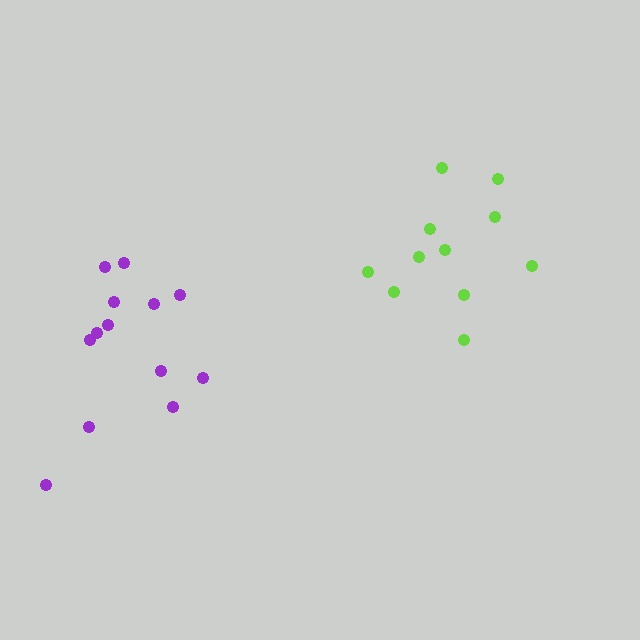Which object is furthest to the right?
The lime cluster is rightmost.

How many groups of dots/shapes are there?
There are 2 groups.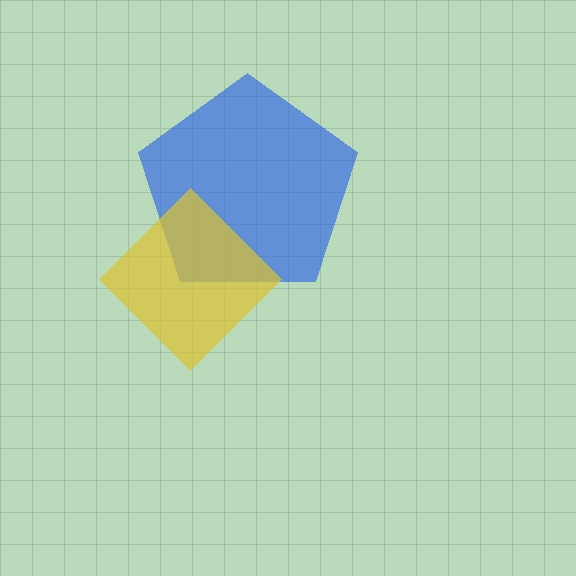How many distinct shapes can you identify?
There are 2 distinct shapes: a blue pentagon, a yellow diamond.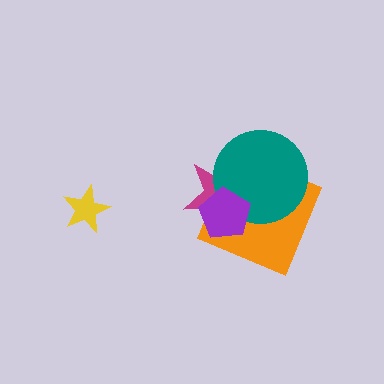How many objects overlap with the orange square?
3 objects overlap with the orange square.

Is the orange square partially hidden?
Yes, it is partially covered by another shape.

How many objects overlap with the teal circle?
3 objects overlap with the teal circle.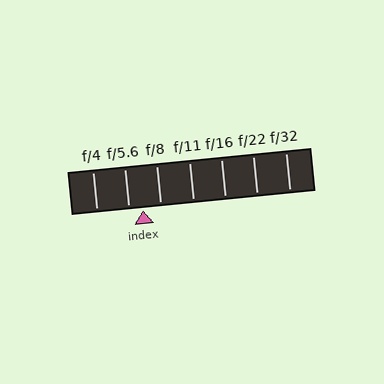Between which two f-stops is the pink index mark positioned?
The index mark is between f/5.6 and f/8.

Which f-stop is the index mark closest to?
The index mark is closest to f/5.6.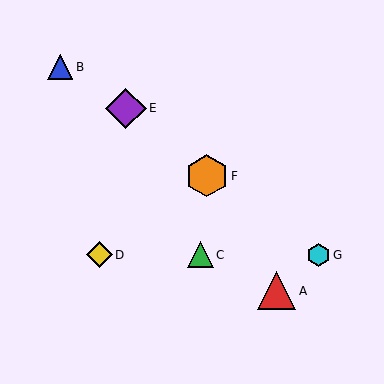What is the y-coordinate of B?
Object B is at y≈67.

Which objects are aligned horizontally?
Objects C, D, G are aligned horizontally.